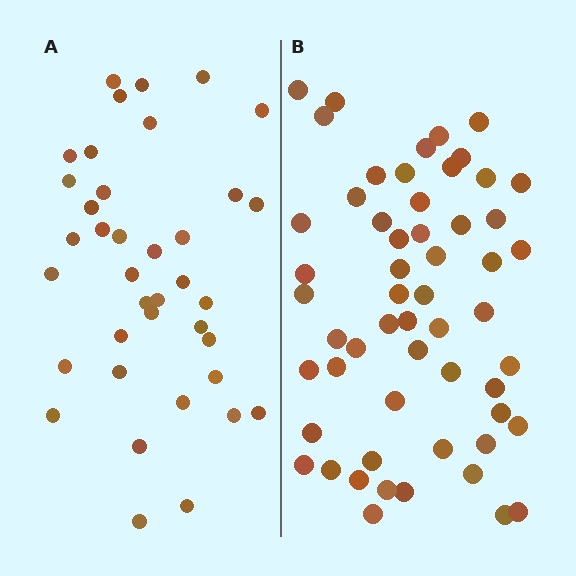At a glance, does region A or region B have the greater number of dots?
Region B (the right region) has more dots.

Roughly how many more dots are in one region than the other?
Region B has approximately 20 more dots than region A.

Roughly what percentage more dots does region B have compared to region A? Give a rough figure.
About 45% more.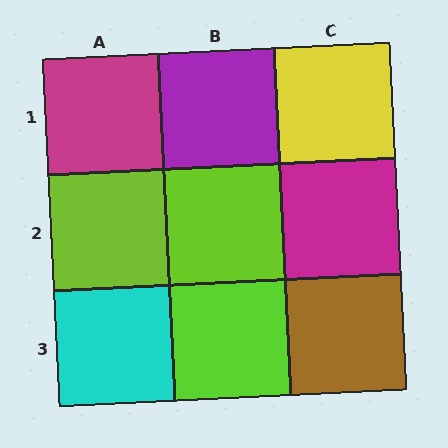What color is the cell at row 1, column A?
Magenta.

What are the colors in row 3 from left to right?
Cyan, lime, brown.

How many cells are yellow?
1 cell is yellow.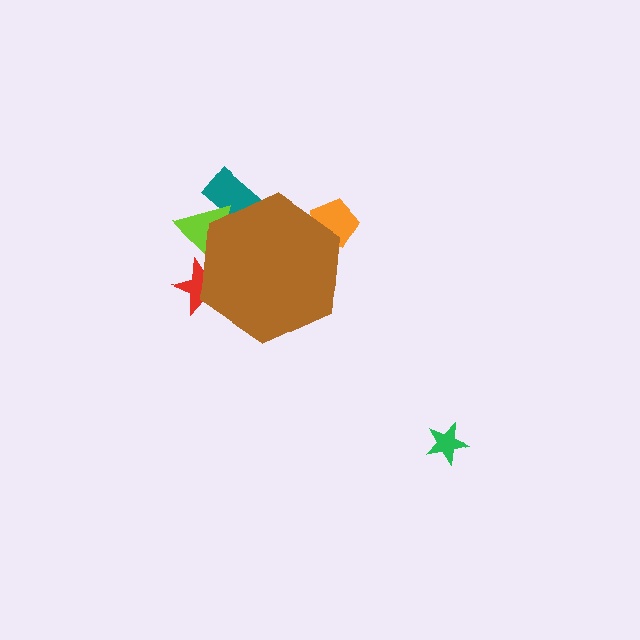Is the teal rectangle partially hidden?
Yes, the teal rectangle is partially hidden behind the brown hexagon.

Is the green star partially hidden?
No, the green star is fully visible.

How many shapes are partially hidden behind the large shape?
4 shapes are partially hidden.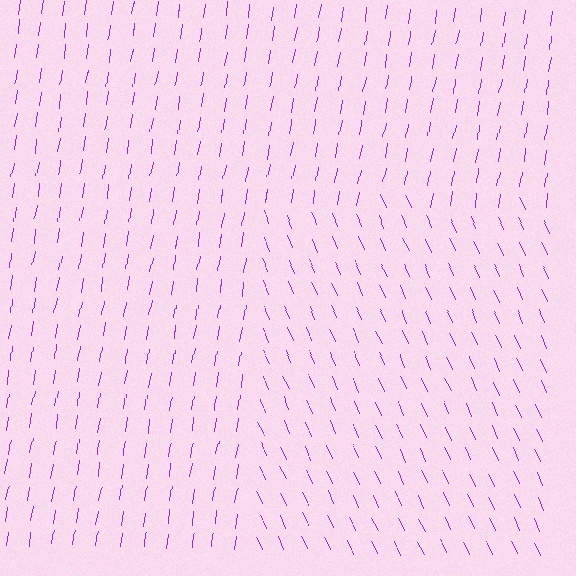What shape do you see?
I see a rectangle.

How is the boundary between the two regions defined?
The boundary is defined purely by a change in line orientation (approximately 33 degrees difference). All lines are the same color and thickness.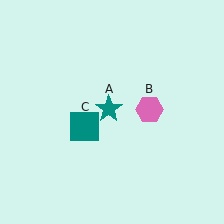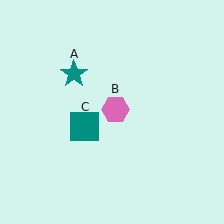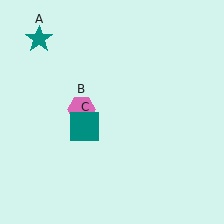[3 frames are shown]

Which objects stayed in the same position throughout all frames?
Teal square (object C) remained stationary.